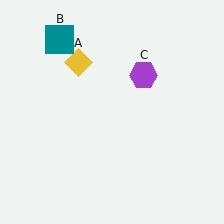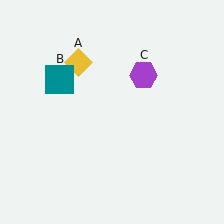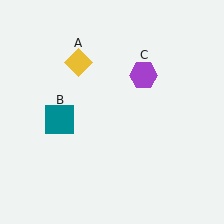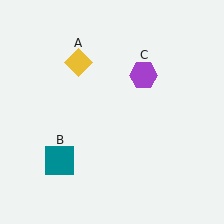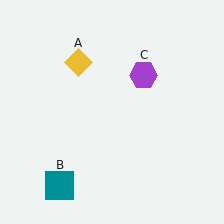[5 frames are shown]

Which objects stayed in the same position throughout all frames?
Yellow diamond (object A) and purple hexagon (object C) remained stationary.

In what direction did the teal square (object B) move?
The teal square (object B) moved down.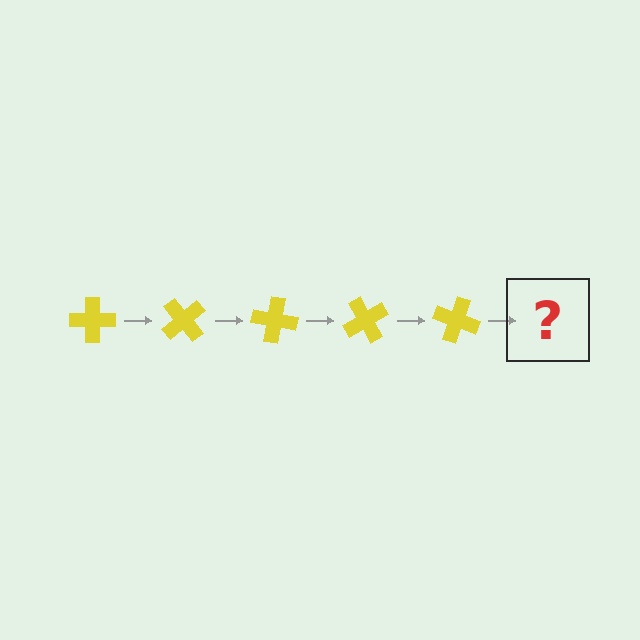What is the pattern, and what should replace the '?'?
The pattern is that the cross rotates 50 degrees each step. The '?' should be a yellow cross rotated 250 degrees.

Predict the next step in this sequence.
The next step is a yellow cross rotated 250 degrees.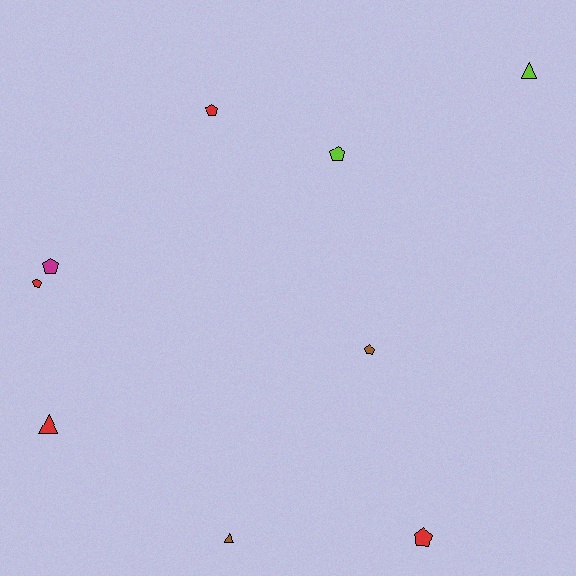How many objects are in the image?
There are 9 objects.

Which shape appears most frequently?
Pentagon, with 6 objects.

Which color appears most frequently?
Red, with 4 objects.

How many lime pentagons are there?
There is 1 lime pentagon.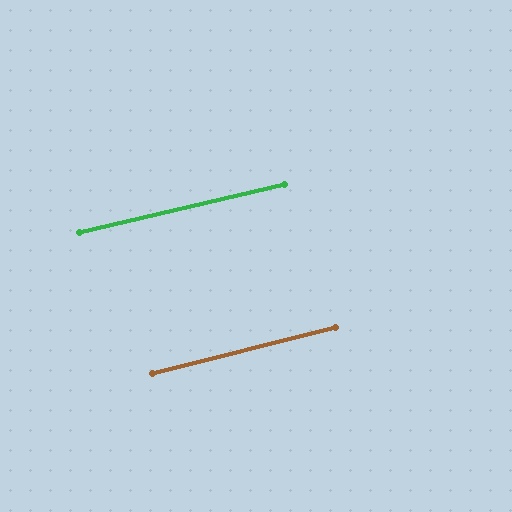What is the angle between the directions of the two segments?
Approximately 1 degree.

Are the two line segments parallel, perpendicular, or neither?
Parallel — their directions differ by only 1.2°.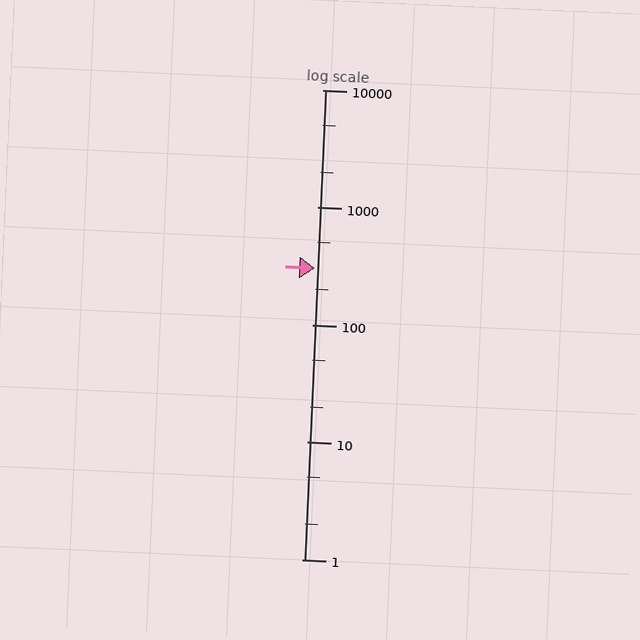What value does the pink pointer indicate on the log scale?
The pointer indicates approximately 300.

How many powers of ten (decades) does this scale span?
The scale spans 4 decades, from 1 to 10000.